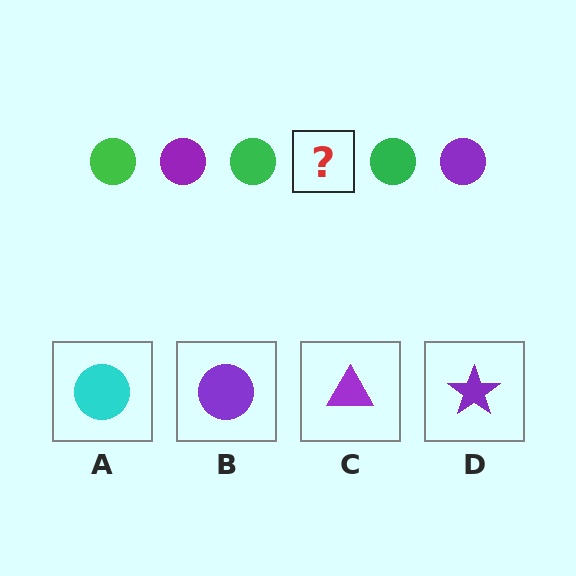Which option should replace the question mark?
Option B.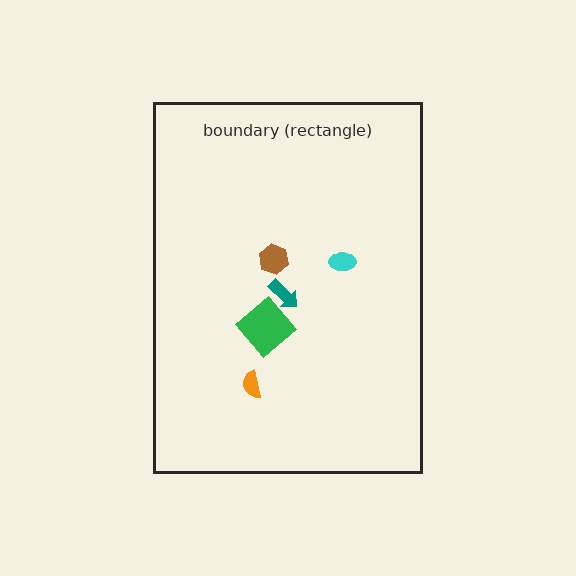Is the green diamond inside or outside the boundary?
Inside.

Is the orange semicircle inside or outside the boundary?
Inside.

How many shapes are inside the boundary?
5 inside, 0 outside.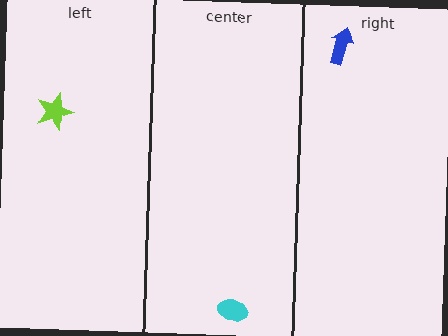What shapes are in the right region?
The blue arrow.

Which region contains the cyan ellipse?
The center region.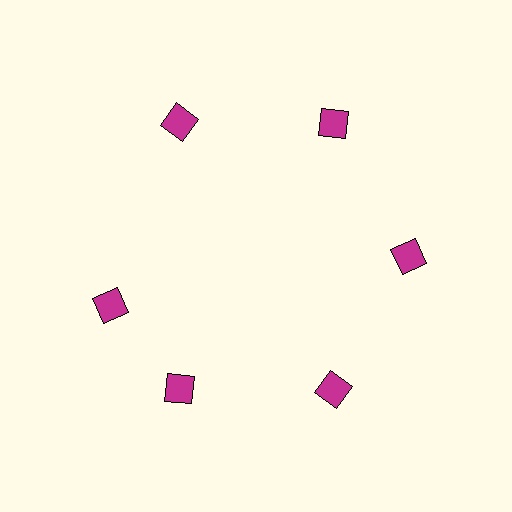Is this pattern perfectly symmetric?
No. The 6 magenta diamonds are arranged in a ring, but one element near the 9 o'clock position is rotated out of alignment along the ring, breaking the 6-fold rotational symmetry.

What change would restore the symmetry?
The symmetry would be restored by rotating it back into even spacing with its neighbors so that all 6 diamonds sit at equal angles and equal distance from the center.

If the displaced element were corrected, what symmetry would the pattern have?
It would have 6-fold rotational symmetry — the pattern would map onto itself every 60 degrees.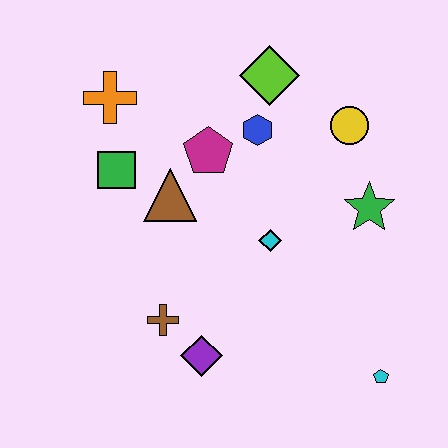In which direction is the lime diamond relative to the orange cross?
The lime diamond is to the right of the orange cross.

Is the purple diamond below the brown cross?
Yes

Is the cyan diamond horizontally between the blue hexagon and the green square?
No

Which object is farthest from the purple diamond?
The lime diamond is farthest from the purple diamond.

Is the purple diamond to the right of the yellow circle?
No